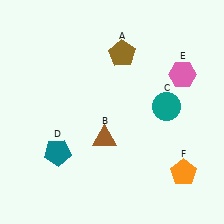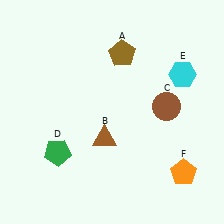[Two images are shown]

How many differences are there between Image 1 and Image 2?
There are 3 differences between the two images.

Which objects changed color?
C changed from teal to brown. D changed from teal to green. E changed from pink to cyan.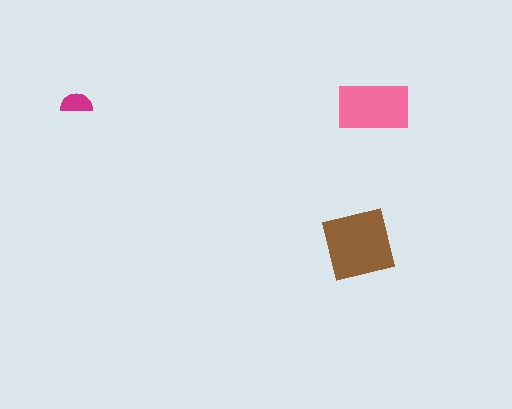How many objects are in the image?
There are 3 objects in the image.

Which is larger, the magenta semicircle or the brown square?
The brown square.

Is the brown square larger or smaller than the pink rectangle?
Larger.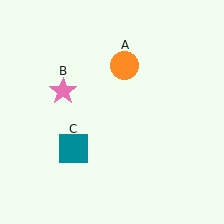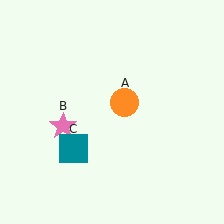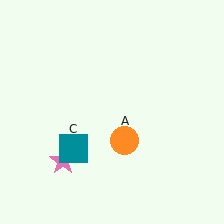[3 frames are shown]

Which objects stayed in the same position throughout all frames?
Teal square (object C) remained stationary.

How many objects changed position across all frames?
2 objects changed position: orange circle (object A), pink star (object B).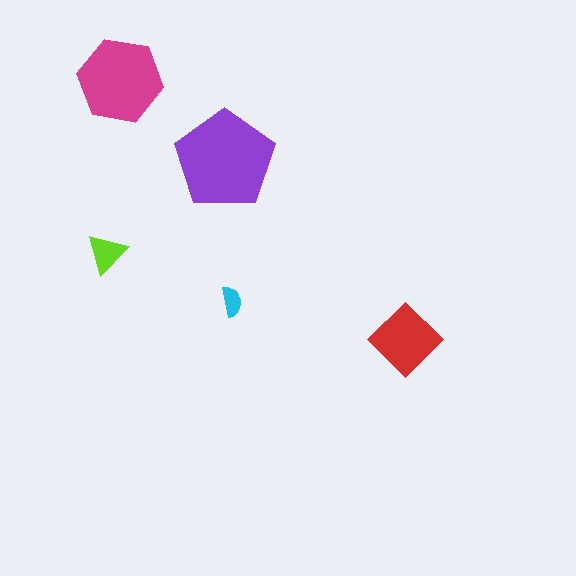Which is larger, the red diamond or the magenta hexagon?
The magenta hexagon.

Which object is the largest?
The purple pentagon.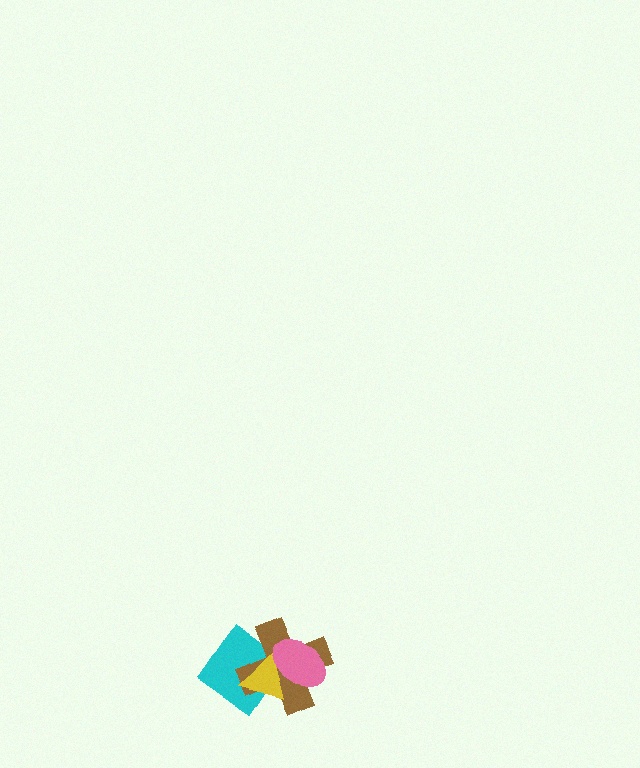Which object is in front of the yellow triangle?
The pink ellipse is in front of the yellow triangle.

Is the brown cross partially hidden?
Yes, it is partially covered by another shape.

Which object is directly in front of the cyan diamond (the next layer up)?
The brown cross is directly in front of the cyan diamond.